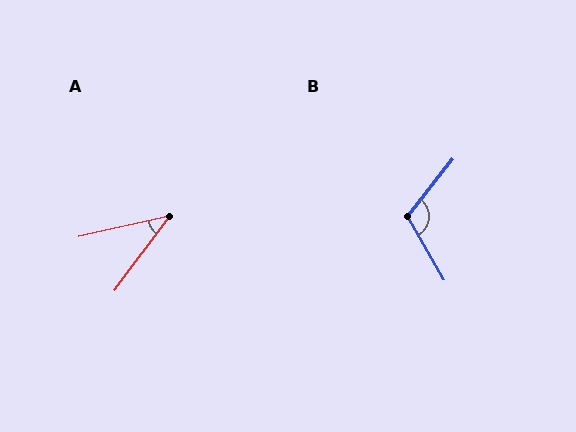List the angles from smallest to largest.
A (40°), B (112°).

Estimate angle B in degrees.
Approximately 112 degrees.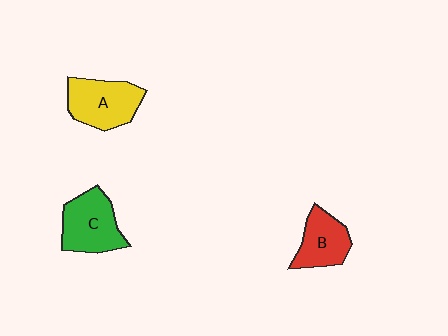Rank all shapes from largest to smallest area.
From largest to smallest: C (green), A (yellow), B (red).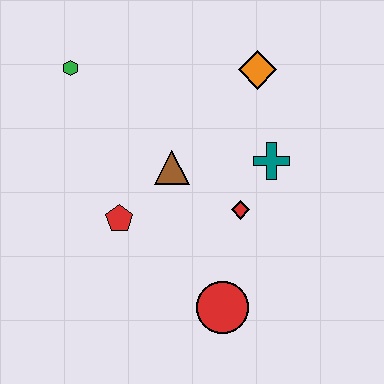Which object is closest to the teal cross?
The red diamond is closest to the teal cross.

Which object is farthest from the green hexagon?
The red circle is farthest from the green hexagon.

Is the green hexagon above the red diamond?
Yes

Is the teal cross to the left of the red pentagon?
No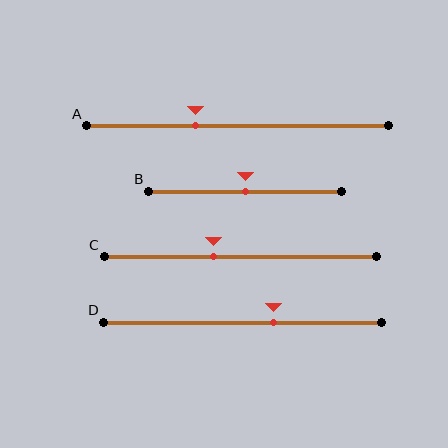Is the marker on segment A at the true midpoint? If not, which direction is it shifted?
No, the marker on segment A is shifted to the left by about 14% of the segment length.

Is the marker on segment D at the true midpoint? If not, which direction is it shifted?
No, the marker on segment D is shifted to the right by about 11% of the segment length.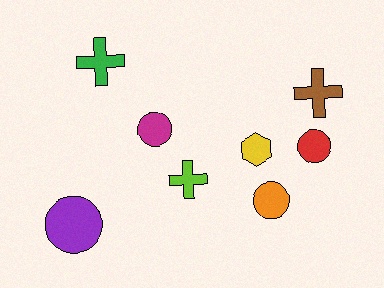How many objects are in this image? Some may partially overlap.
There are 8 objects.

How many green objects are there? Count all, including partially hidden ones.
There is 1 green object.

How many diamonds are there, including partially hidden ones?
There are no diamonds.